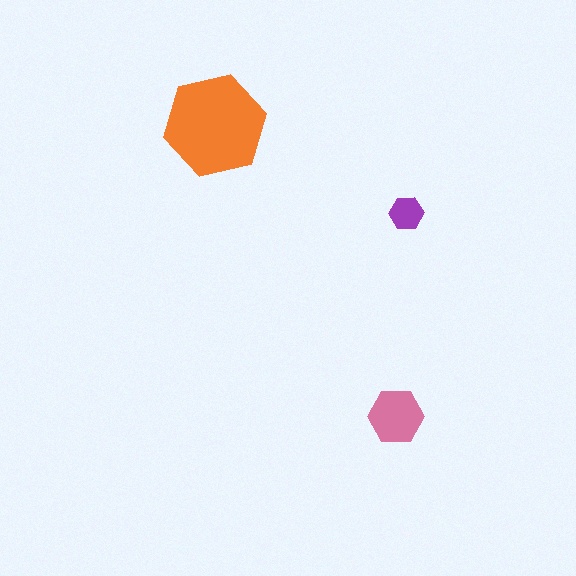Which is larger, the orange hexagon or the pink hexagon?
The orange one.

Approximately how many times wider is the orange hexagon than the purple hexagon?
About 3 times wider.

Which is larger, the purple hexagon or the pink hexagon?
The pink one.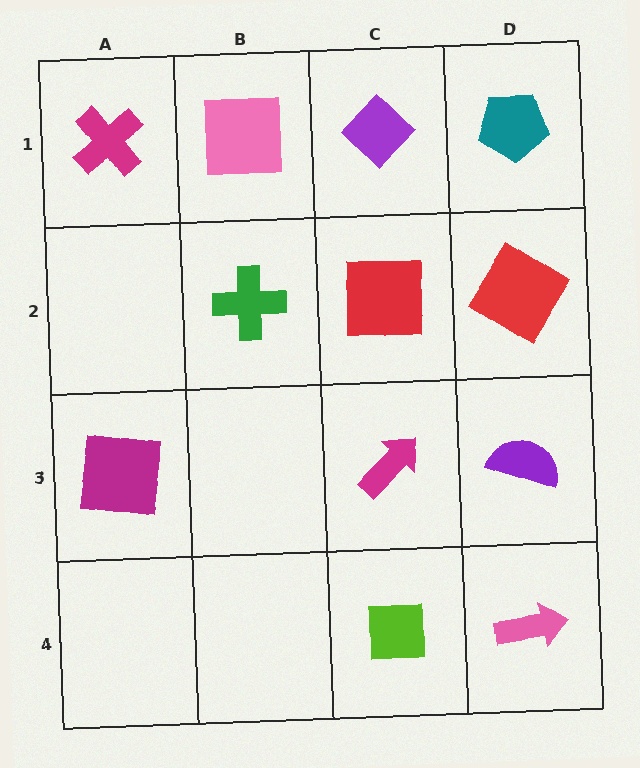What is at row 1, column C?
A purple diamond.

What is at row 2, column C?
A red square.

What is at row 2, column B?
A green cross.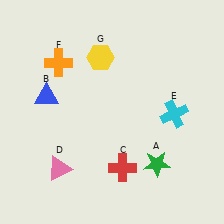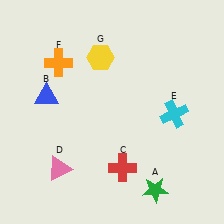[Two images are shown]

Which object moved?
The green star (A) moved down.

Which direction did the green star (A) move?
The green star (A) moved down.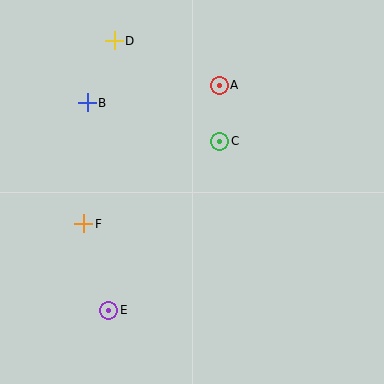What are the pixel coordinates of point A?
Point A is at (219, 85).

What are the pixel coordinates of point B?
Point B is at (87, 103).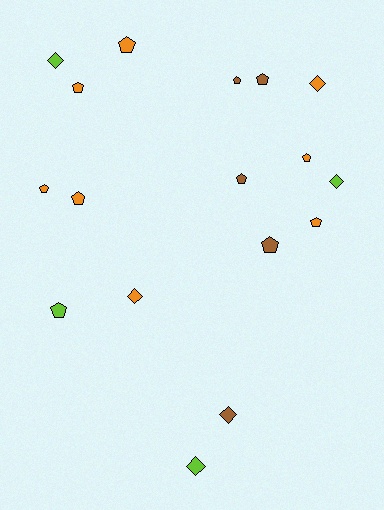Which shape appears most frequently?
Pentagon, with 11 objects.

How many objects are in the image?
There are 17 objects.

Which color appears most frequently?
Orange, with 8 objects.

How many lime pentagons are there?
There is 1 lime pentagon.